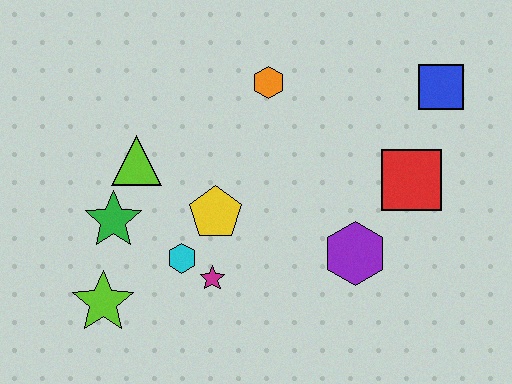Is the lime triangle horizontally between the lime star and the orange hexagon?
Yes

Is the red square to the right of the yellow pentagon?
Yes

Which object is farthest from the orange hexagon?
The lime star is farthest from the orange hexagon.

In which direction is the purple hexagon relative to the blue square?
The purple hexagon is below the blue square.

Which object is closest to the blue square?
The red square is closest to the blue square.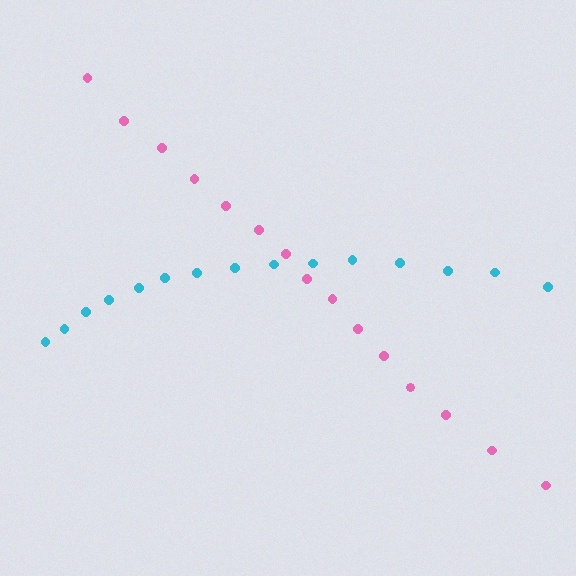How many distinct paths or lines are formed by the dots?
There are 2 distinct paths.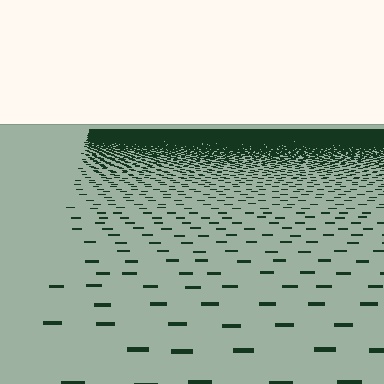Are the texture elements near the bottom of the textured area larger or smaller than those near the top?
Larger. Near the bottom, elements are closer to the viewer and appear at a bigger on-screen size.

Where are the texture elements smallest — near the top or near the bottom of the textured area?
Near the top.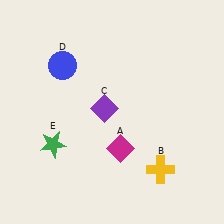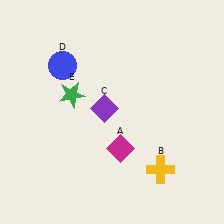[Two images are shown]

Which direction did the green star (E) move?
The green star (E) moved up.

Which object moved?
The green star (E) moved up.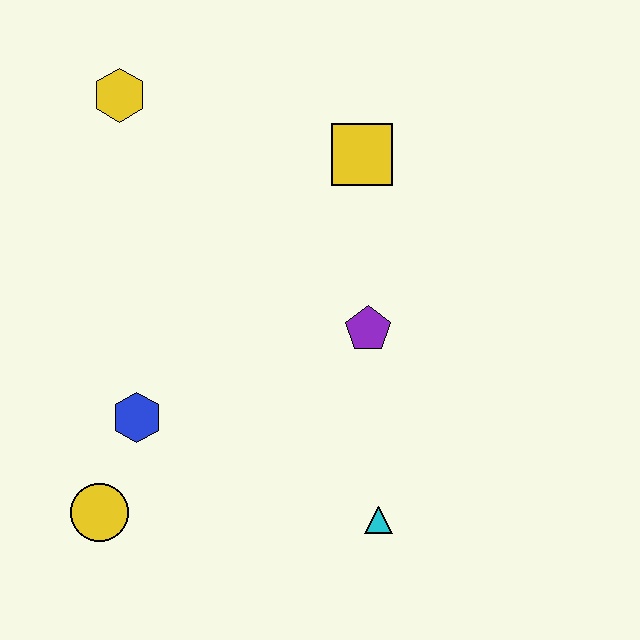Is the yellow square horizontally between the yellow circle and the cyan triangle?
Yes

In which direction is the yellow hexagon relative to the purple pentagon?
The yellow hexagon is to the left of the purple pentagon.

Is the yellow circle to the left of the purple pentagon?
Yes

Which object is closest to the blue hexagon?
The yellow circle is closest to the blue hexagon.